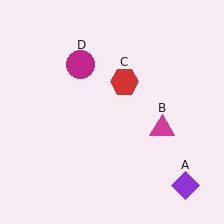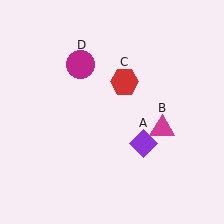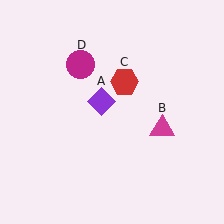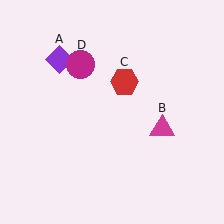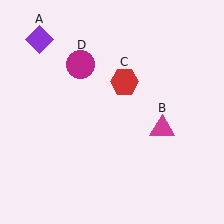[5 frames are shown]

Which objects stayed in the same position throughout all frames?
Magenta triangle (object B) and red hexagon (object C) and magenta circle (object D) remained stationary.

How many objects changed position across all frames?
1 object changed position: purple diamond (object A).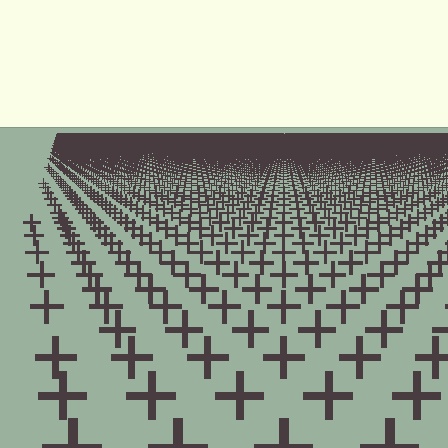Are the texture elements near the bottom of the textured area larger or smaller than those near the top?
Larger. Near the bottom, elements are closer to the viewer and appear at a bigger on-screen size.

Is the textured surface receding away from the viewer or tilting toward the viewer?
The surface is receding away from the viewer. Texture elements get smaller and denser toward the top.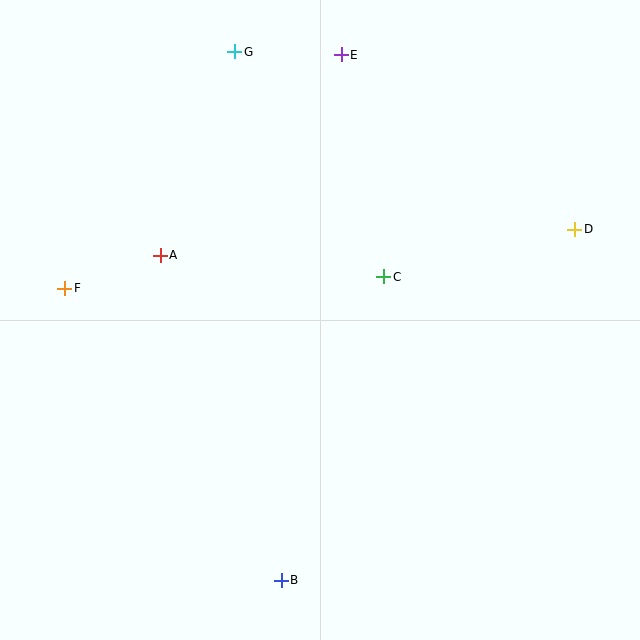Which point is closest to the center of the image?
Point C at (384, 277) is closest to the center.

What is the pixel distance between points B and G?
The distance between B and G is 531 pixels.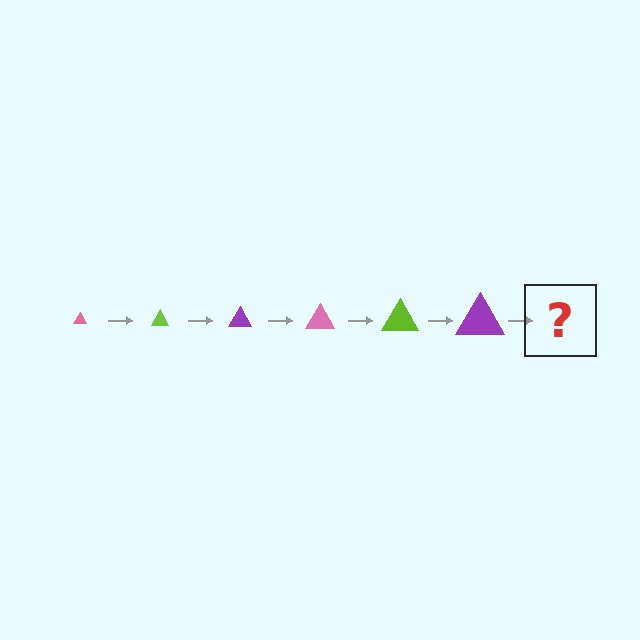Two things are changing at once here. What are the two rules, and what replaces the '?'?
The two rules are that the triangle grows larger each step and the color cycles through pink, lime, and purple. The '?' should be a pink triangle, larger than the previous one.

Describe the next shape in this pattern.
It should be a pink triangle, larger than the previous one.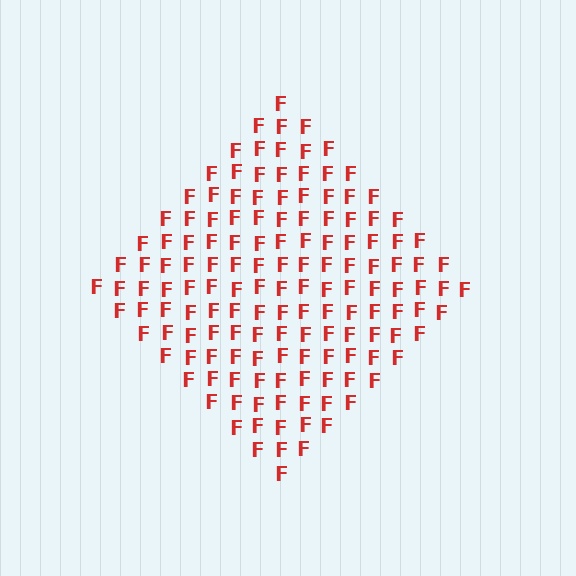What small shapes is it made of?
It is made of small letter F's.